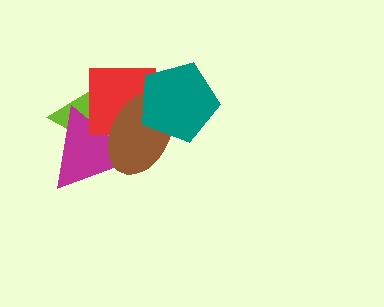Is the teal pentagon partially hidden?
No, no other shape covers it.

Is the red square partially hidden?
Yes, it is partially covered by another shape.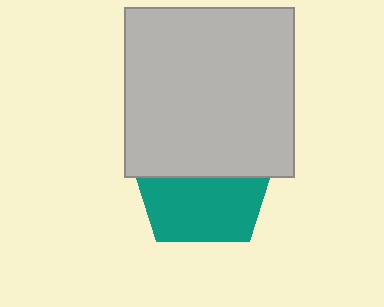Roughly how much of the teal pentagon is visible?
About half of it is visible (roughly 49%).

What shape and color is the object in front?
The object in front is a light gray square.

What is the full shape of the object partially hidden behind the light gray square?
The partially hidden object is a teal pentagon.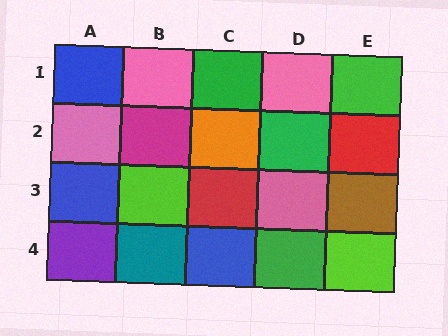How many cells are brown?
1 cell is brown.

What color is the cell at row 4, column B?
Teal.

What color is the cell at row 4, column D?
Green.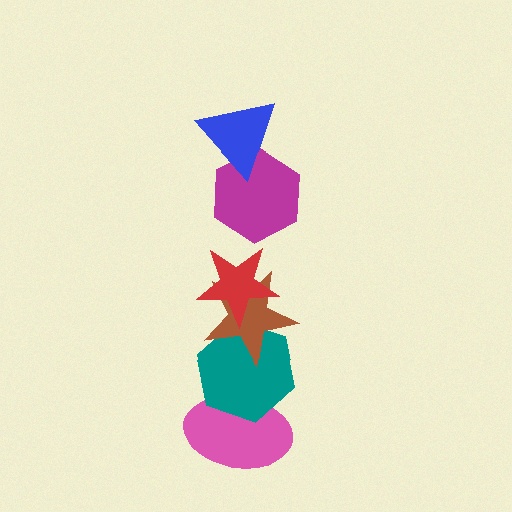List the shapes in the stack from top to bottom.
From top to bottom: the blue triangle, the magenta hexagon, the red star, the brown star, the teal hexagon, the pink ellipse.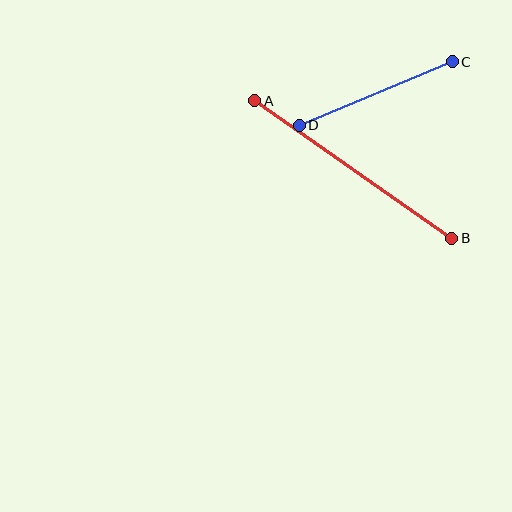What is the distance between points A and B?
The distance is approximately 241 pixels.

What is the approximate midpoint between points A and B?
The midpoint is at approximately (353, 170) pixels.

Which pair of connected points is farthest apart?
Points A and B are farthest apart.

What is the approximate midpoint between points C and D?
The midpoint is at approximately (376, 93) pixels.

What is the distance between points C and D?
The distance is approximately 166 pixels.